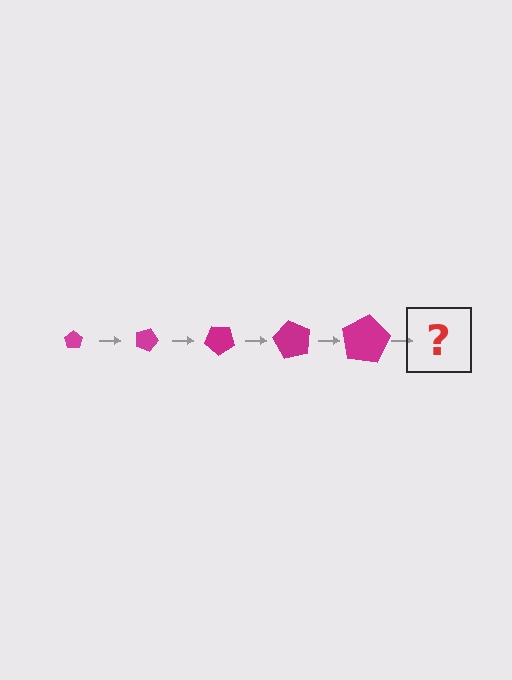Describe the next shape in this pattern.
It should be a pentagon, larger than the previous one and rotated 100 degrees from the start.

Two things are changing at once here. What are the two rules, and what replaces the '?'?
The two rules are that the pentagon grows larger each step and it rotates 20 degrees each step. The '?' should be a pentagon, larger than the previous one and rotated 100 degrees from the start.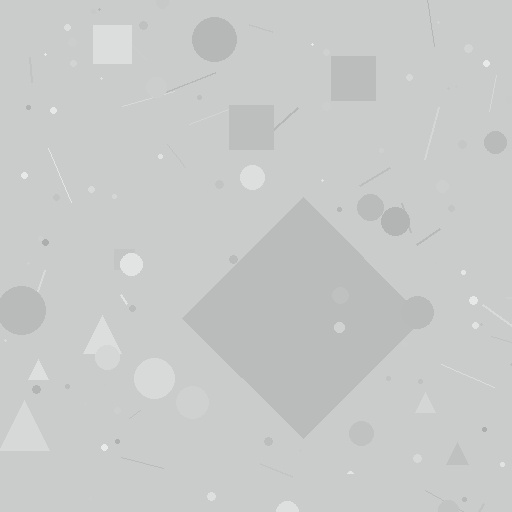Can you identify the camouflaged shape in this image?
The camouflaged shape is a diamond.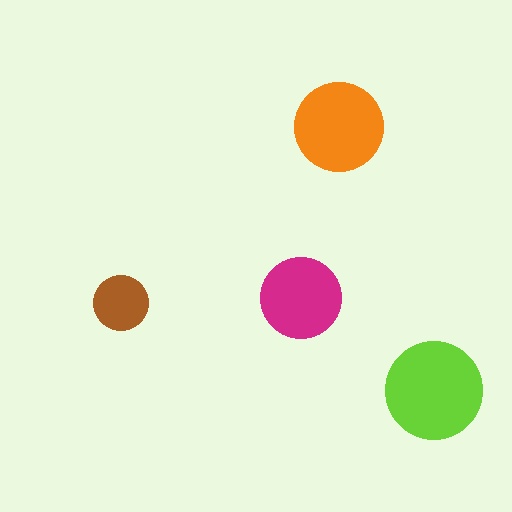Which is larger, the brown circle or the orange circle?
The orange one.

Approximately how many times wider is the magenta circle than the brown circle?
About 1.5 times wider.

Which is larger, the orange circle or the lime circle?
The lime one.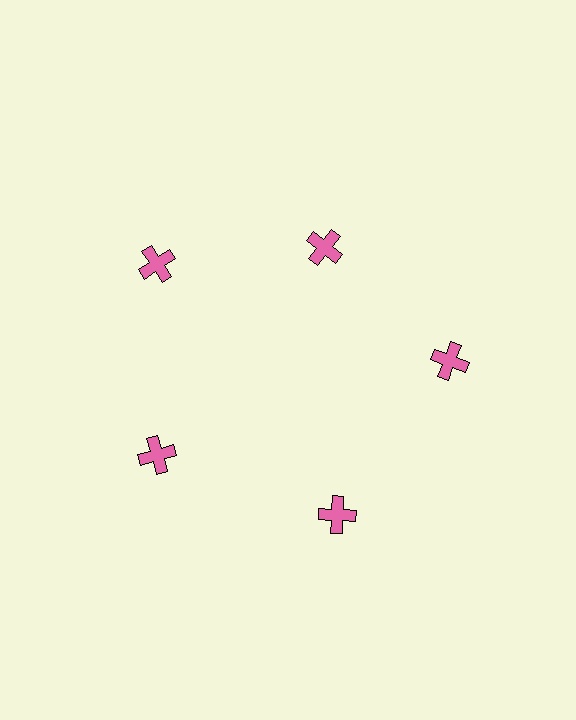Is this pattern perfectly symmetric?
No. The 5 pink crosses are arranged in a ring, but one element near the 1 o'clock position is pulled inward toward the center, breaking the 5-fold rotational symmetry.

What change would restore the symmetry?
The symmetry would be restored by moving it outward, back onto the ring so that all 5 crosses sit at equal angles and equal distance from the center.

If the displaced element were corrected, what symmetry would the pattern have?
It would have 5-fold rotational symmetry — the pattern would map onto itself every 72 degrees.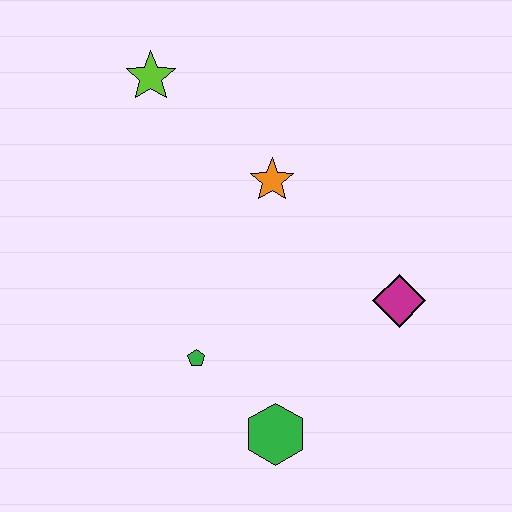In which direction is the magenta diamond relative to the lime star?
The magenta diamond is to the right of the lime star.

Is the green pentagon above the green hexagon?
Yes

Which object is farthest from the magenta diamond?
The lime star is farthest from the magenta diamond.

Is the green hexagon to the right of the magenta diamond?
No